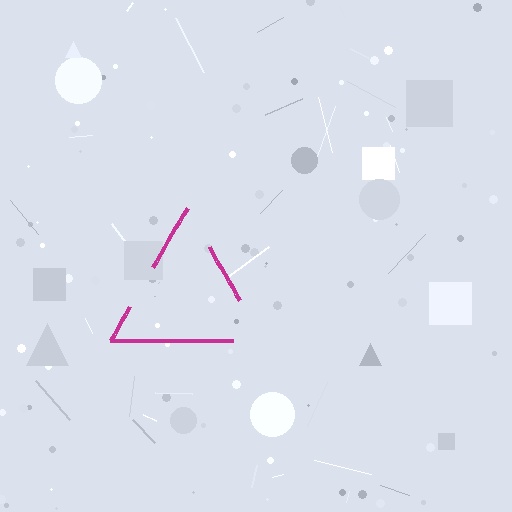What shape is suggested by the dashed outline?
The dashed outline suggests a triangle.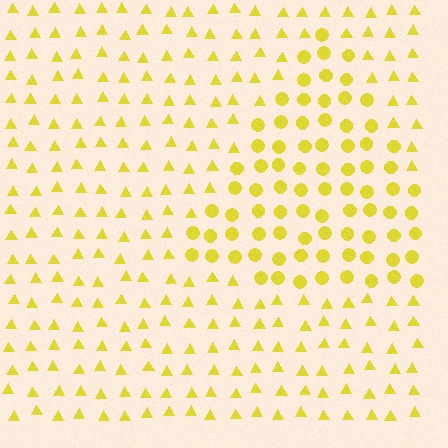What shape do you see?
I see a triangle.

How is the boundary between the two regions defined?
The boundary is defined by a change in element shape: circles inside vs. triangles outside. All elements share the same color and spacing.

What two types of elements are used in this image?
The image uses circles inside the triangle region and triangles outside it.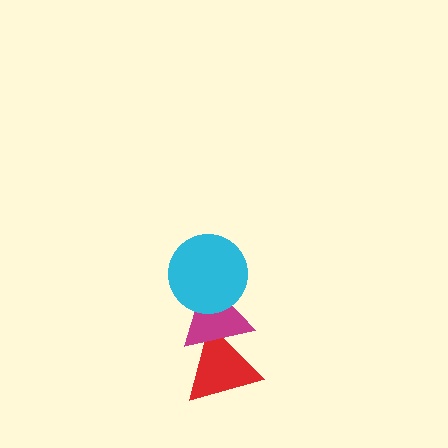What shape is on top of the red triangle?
The magenta triangle is on top of the red triangle.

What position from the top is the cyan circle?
The cyan circle is 1st from the top.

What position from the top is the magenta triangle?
The magenta triangle is 2nd from the top.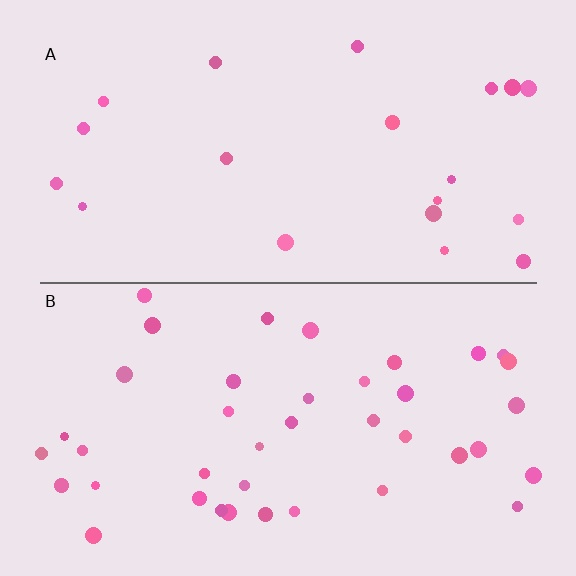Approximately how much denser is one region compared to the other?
Approximately 2.0× — region B over region A.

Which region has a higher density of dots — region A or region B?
B (the bottom).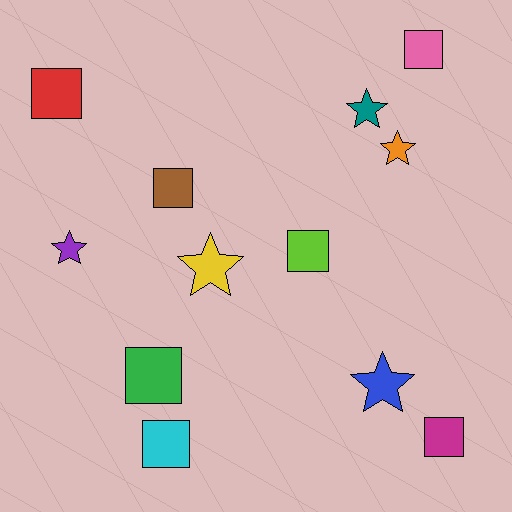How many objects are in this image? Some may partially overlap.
There are 12 objects.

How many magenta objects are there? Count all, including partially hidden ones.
There is 1 magenta object.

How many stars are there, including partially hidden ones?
There are 5 stars.